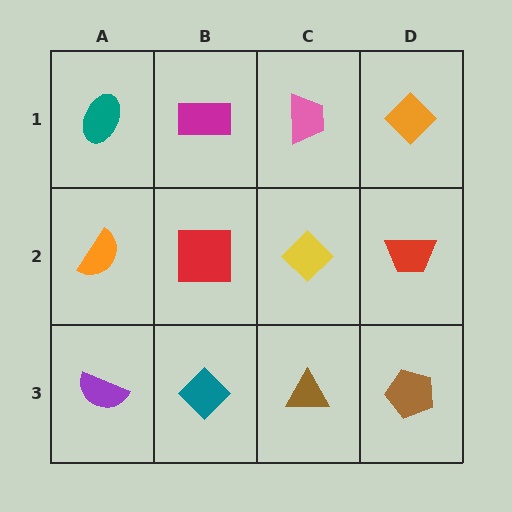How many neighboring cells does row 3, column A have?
2.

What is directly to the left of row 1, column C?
A magenta rectangle.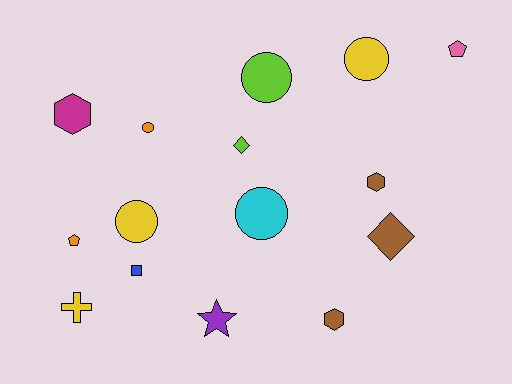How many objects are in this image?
There are 15 objects.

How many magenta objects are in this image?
There is 1 magenta object.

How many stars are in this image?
There is 1 star.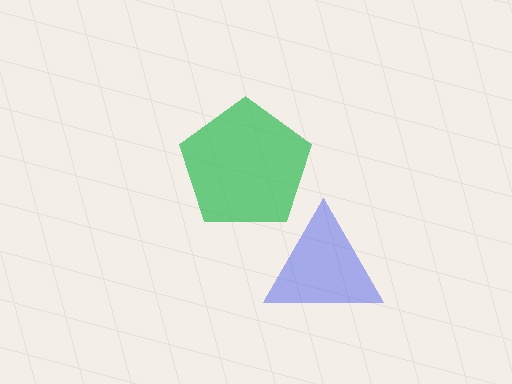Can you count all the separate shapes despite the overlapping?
Yes, there are 2 separate shapes.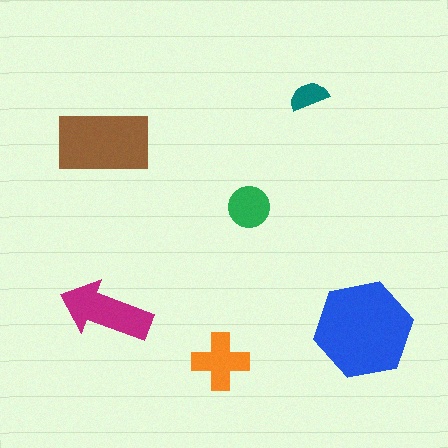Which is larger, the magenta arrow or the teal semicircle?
The magenta arrow.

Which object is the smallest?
The teal semicircle.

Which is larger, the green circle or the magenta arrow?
The magenta arrow.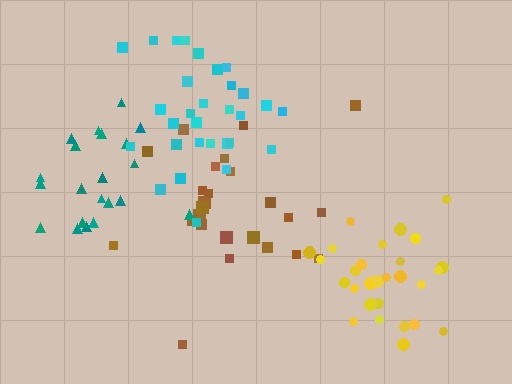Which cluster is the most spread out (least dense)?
Brown.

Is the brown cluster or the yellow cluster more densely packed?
Yellow.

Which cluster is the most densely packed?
Yellow.